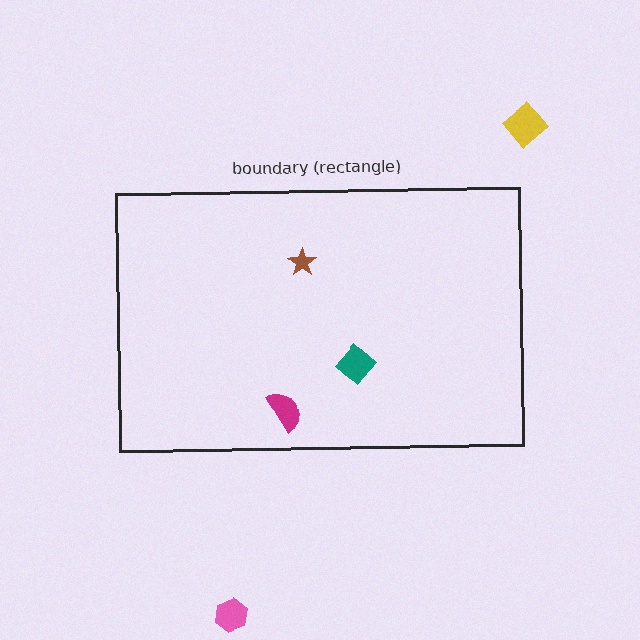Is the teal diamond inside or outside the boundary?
Inside.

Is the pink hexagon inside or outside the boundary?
Outside.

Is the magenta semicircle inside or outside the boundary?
Inside.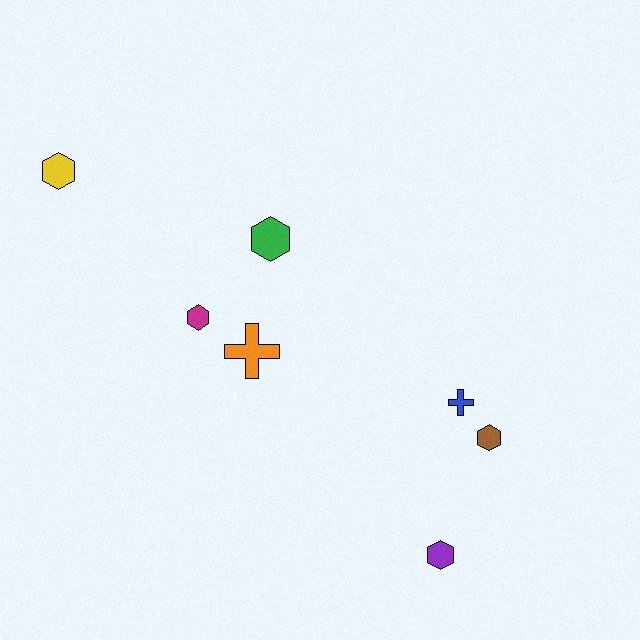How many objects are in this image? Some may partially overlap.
There are 7 objects.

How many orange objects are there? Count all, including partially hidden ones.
There is 1 orange object.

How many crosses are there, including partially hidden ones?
There are 2 crosses.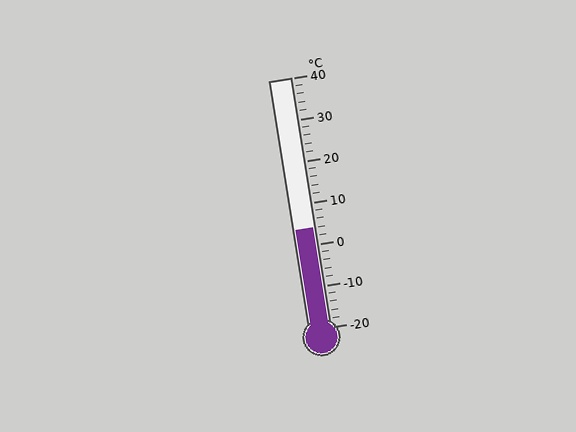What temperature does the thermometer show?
The thermometer shows approximately 4°C.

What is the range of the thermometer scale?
The thermometer scale ranges from -20°C to 40°C.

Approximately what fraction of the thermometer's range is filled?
The thermometer is filled to approximately 40% of its range.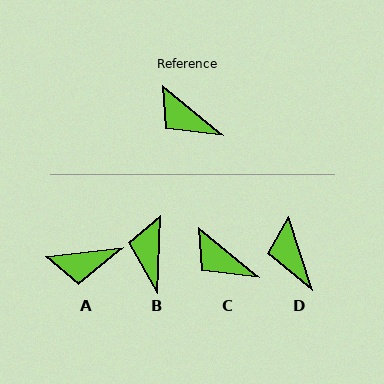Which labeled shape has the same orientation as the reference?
C.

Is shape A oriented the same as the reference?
No, it is off by about 46 degrees.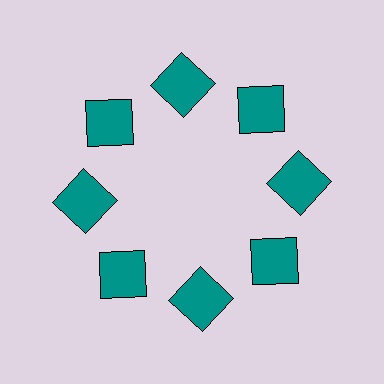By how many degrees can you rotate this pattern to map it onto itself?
The pattern maps onto itself every 45 degrees of rotation.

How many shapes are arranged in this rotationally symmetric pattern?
There are 8 shapes, arranged in 8 groups of 1.